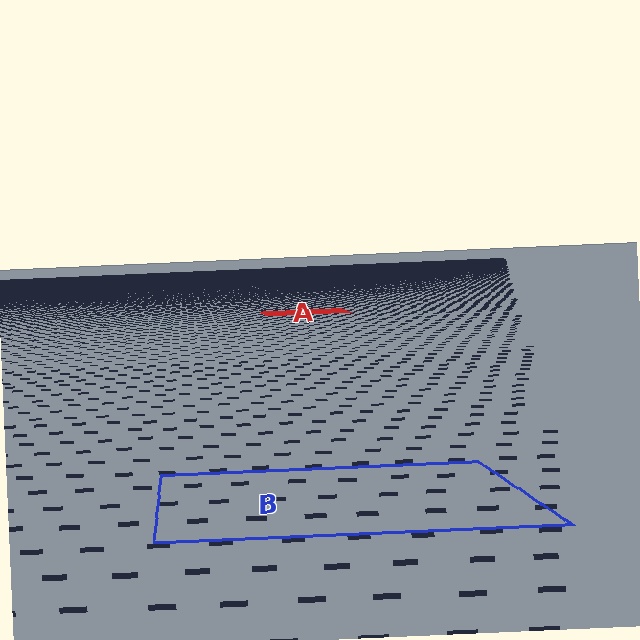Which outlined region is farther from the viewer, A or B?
Region A is farther from the viewer — the texture elements inside it appear smaller and more densely packed.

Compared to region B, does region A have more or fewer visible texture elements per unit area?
Region A has more texture elements per unit area — they are packed more densely because it is farther away.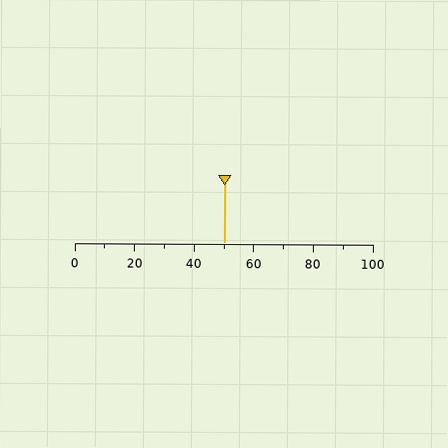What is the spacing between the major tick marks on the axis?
The major ticks are spaced 20 apart.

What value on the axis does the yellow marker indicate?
The marker indicates approximately 50.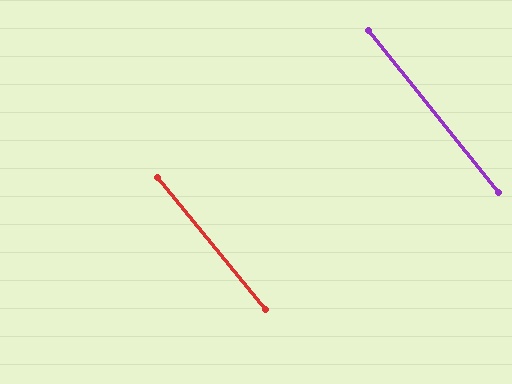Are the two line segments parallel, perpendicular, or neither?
Parallel — their directions differ by only 0.3°.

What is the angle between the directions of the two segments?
Approximately 0 degrees.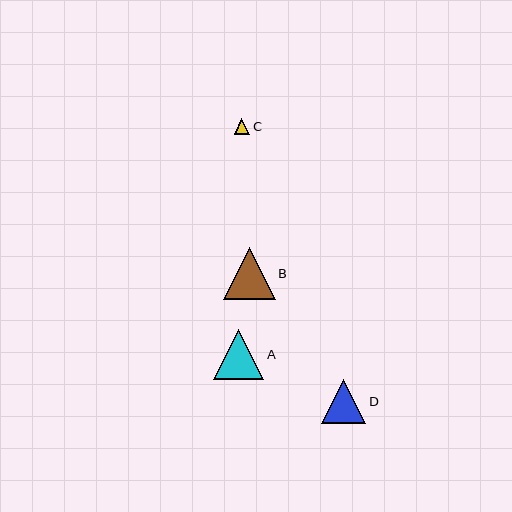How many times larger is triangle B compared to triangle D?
Triangle B is approximately 1.2 times the size of triangle D.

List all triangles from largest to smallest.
From largest to smallest: B, A, D, C.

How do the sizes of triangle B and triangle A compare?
Triangle B and triangle A are approximately the same size.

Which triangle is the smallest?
Triangle C is the smallest with a size of approximately 15 pixels.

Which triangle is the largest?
Triangle B is the largest with a size of approximately 52 pixels.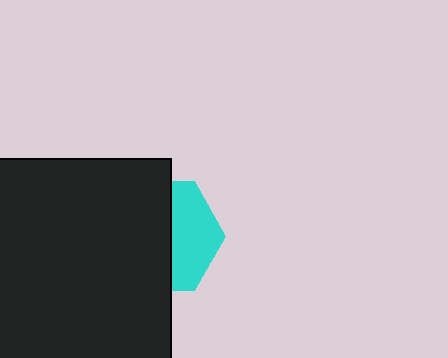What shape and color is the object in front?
The object in front is a black square.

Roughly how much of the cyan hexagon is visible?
A small part of it is visible (roughly 41%).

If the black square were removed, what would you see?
You would see the complete cyan hexagon.